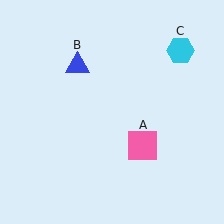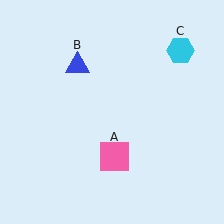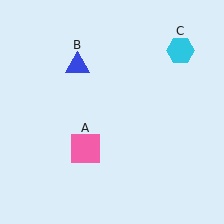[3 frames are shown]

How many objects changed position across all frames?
1 object changed position: pink square (object A).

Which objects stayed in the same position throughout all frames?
Blue triangle (object B) and cyan hexagon (object C) remained stationary.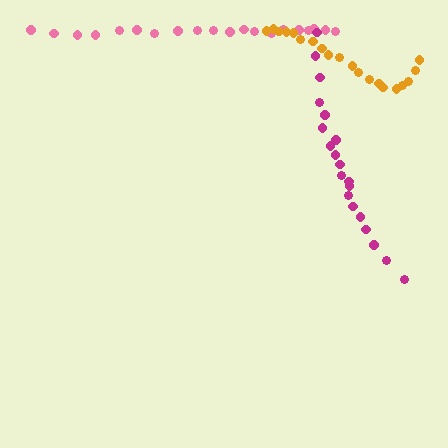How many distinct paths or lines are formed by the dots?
There are 3 distinct paths.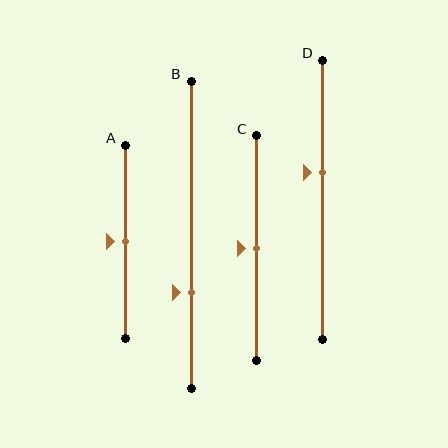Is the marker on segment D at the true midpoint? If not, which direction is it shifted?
No, the marker on segment D is shifted upward by about 10% of the segment length.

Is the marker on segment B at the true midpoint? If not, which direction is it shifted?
No, the marker on segment B is shifted downward by about 19% of the segment length.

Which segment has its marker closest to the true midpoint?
Segment A has its marker closest to the true midpoint.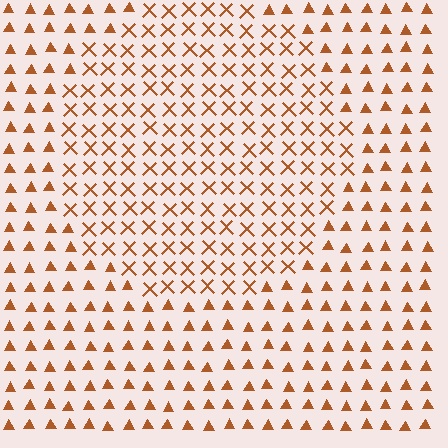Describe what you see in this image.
The image is filled with small brown elements arranged in a uniform grid. A circle-shaped region contains X marks, while the surrounding area contains triangles. The boundary is defined purely by the change in element shape.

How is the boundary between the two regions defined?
The boundary is defined by a change in element shape: X marks inside vs. triangles outside. All elements share the same color and spacing.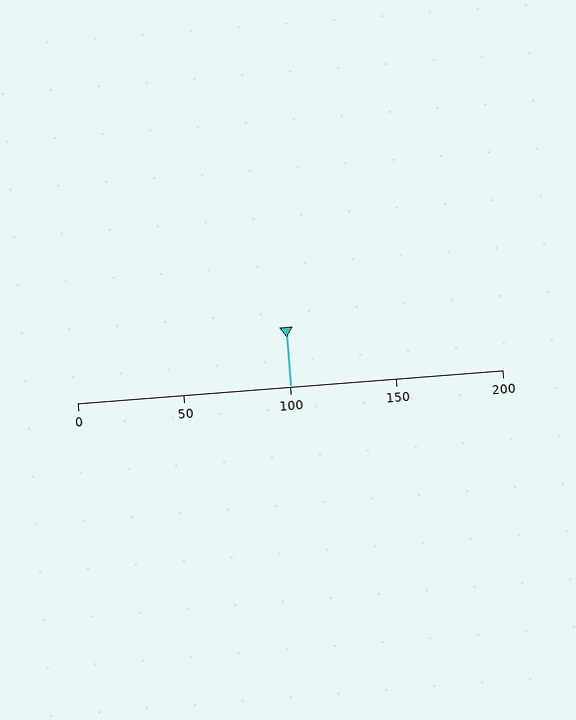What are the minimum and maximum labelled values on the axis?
The axis runs from 0 to 200.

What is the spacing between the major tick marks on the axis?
The major ticks are spaced 50 apart.